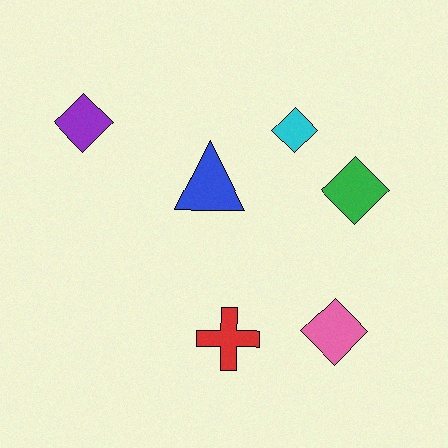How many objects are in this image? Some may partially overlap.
There are 6 objects.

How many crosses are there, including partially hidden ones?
There is 1 cross.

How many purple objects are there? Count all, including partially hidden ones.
There is 1 purple object.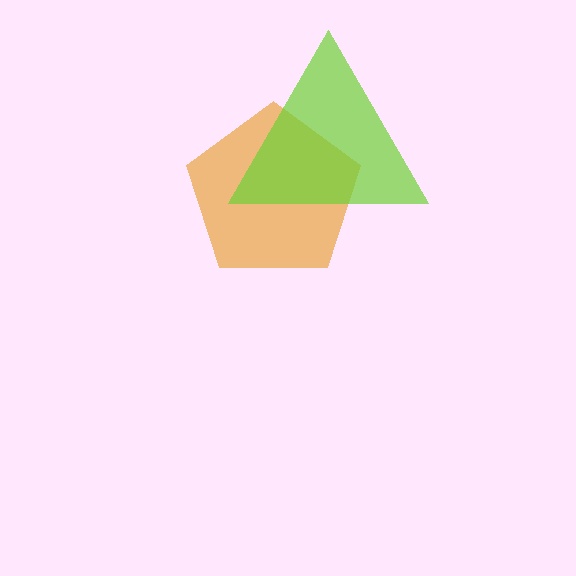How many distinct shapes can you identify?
There are 2 distinct shapes: an orange pentagon, a lime triangle.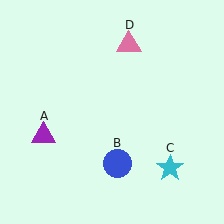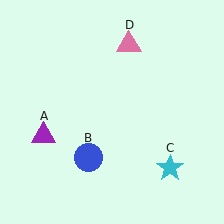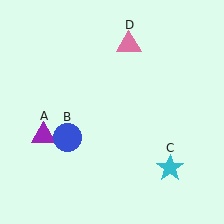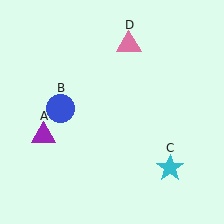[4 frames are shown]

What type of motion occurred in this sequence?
The blue circle (object B) rotated clockwise around the center of the scene.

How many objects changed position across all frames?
1 object changed position: blue circle (object B).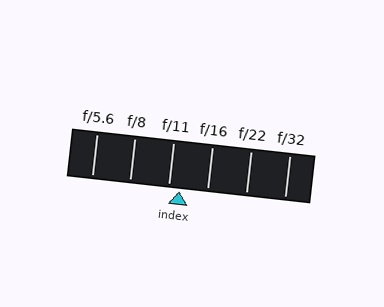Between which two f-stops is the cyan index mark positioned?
The index mark is between f/11 and f/16.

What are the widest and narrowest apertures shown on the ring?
The widest aperture shown is f/5.6 and the narrowest is f/32.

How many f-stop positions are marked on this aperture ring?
There are 6 f-stop positions marked.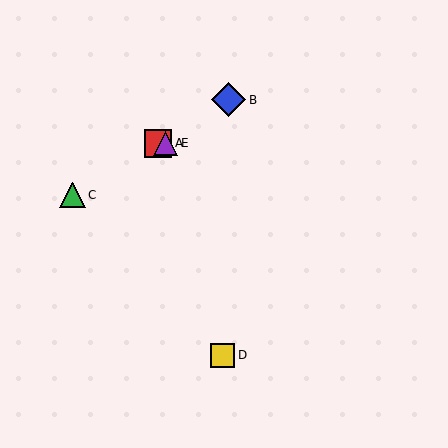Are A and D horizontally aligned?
No, A is at y≈143 and D is at y≈355.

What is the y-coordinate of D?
Object D is at y≈355.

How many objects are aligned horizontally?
2 objects (A, E) are aligned horizontally.